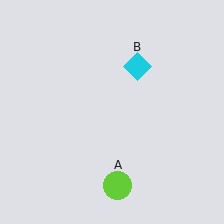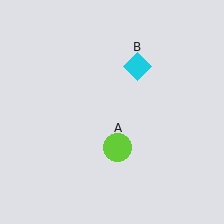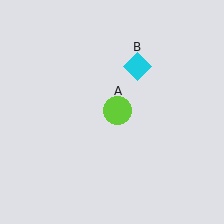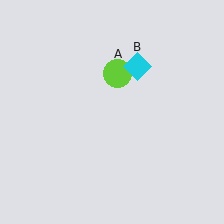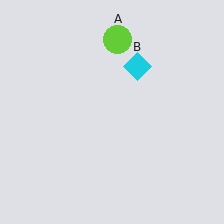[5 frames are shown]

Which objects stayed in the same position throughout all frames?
Cyan diamond (object B) remained stationary.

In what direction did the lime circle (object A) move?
The lime circle (object A) moved up.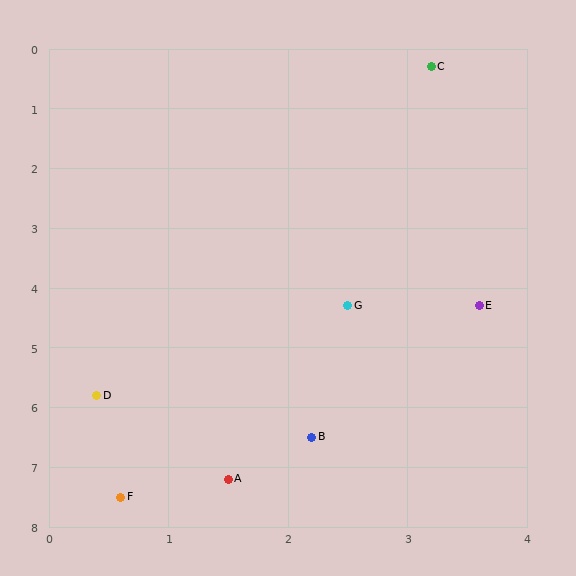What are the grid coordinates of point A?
Point A is at approximately (1.5, 7.2).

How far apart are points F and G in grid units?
Points F and G are about 3.7 grid units apart.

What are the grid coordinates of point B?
Point B is at approximately (2.2, 6.5).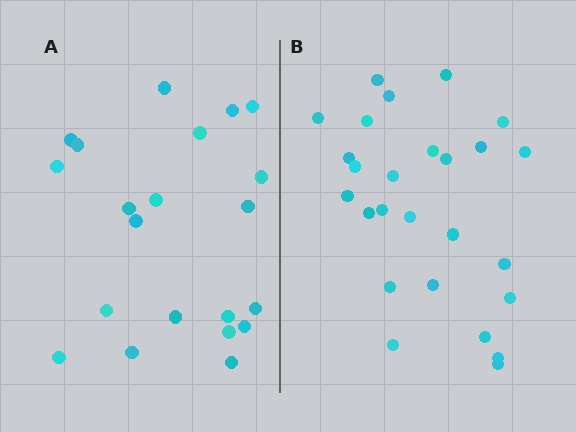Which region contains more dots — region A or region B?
Region B (the right region) has more dots.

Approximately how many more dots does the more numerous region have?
Region B has about 5 more dots than region A.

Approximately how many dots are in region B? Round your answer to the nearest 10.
About 30 dots. (The exact count is 26, which rounds to 30.)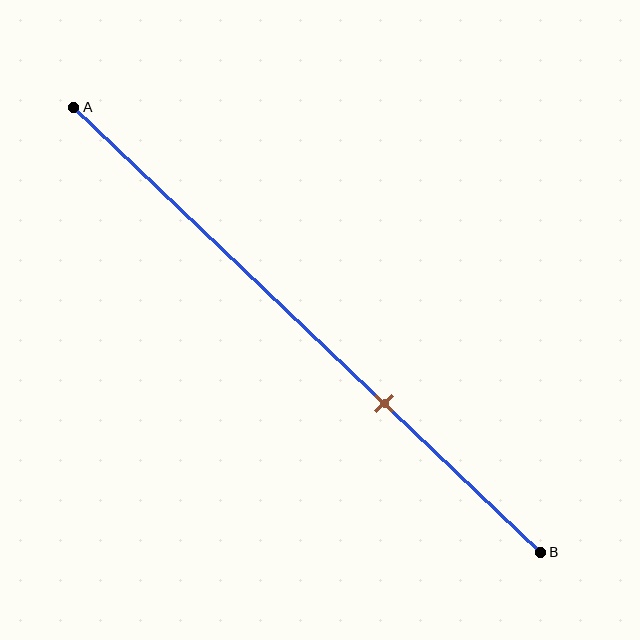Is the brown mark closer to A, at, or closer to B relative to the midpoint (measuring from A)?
The brown mark is closer to point B than the midpoint of segment AB.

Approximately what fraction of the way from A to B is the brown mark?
The brown mark is approximately 65% of the way from A to B.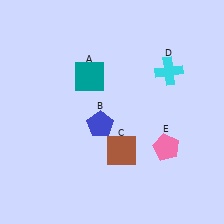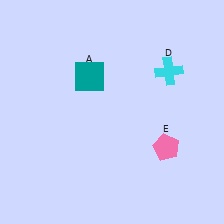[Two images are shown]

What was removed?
The brown square (C), the blue pentagon (B) were removed in Image 2.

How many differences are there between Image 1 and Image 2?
There are 2 differences between the two images.